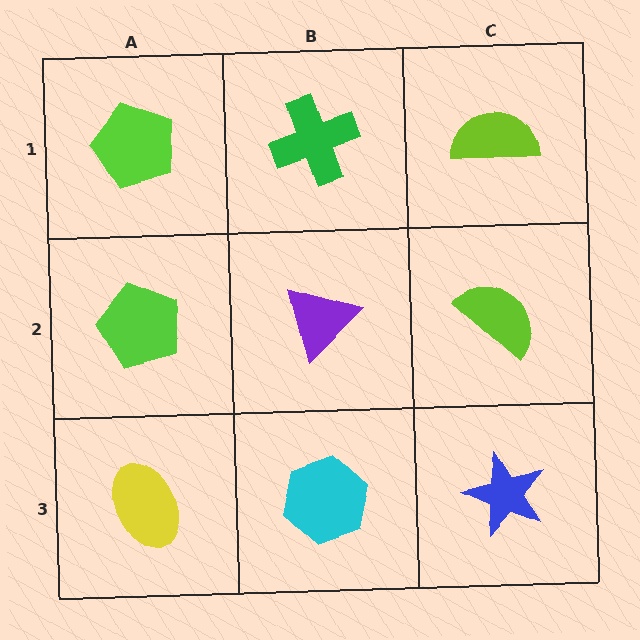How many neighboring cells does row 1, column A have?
2.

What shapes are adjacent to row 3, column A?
A lime pentagon (row 2, column A), a cyan hexagon (row 3, column B).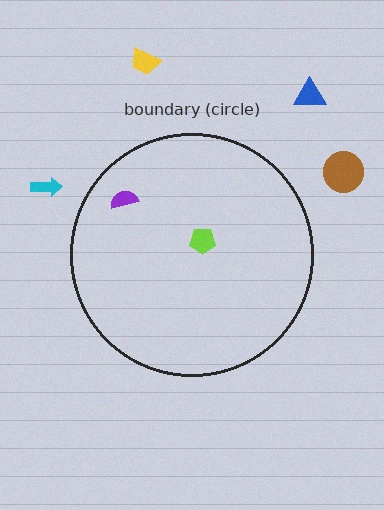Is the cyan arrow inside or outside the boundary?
Outside.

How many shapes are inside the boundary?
2 inside, 4 outside.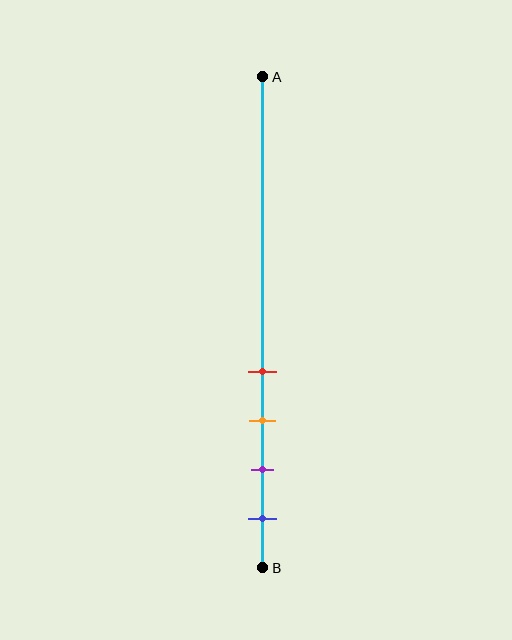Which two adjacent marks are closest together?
The red and orange marks are the closest adjacent pair.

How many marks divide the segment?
There are 4 marks dividing the segment.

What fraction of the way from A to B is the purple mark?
The purple mark is approximately 80% (0.8) of the way from A to B.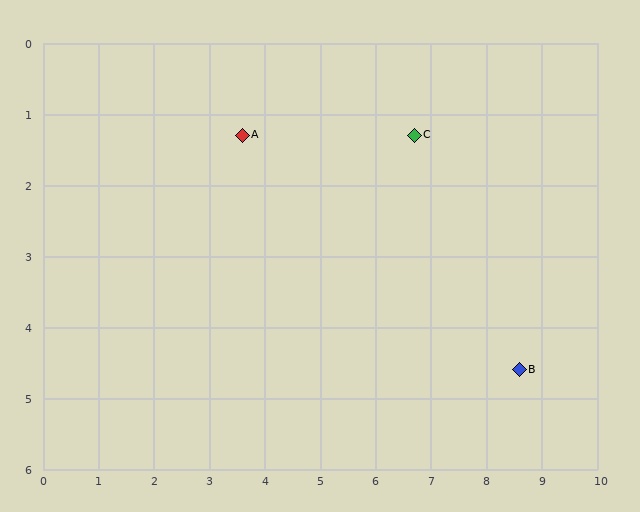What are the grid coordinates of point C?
Point C is at approximately (6.7, 1.3).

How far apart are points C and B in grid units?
Points C and B are about 3.8 grid units apart.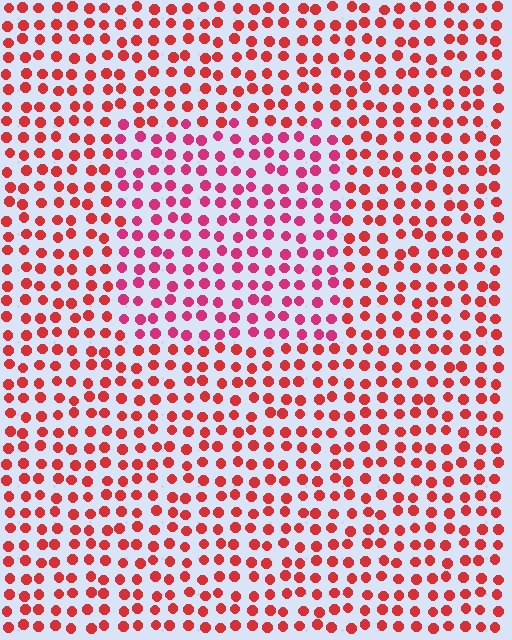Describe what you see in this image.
The image is filled with small red elements in a uniform arrangement. A rectangle-shaped region is visible where the elements are tinted to a slightly different hue, forming a subtle color boundary.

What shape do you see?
I see a rectangle.